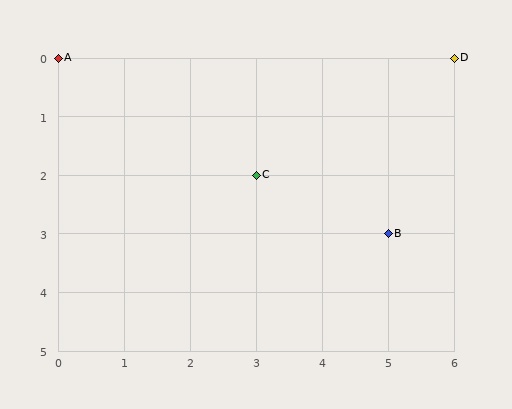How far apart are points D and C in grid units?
Points D and C are 3 columns and 2 rows apart (about 3.6 grid units diagonally).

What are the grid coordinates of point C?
Point C is at grid coordinates (3, 2).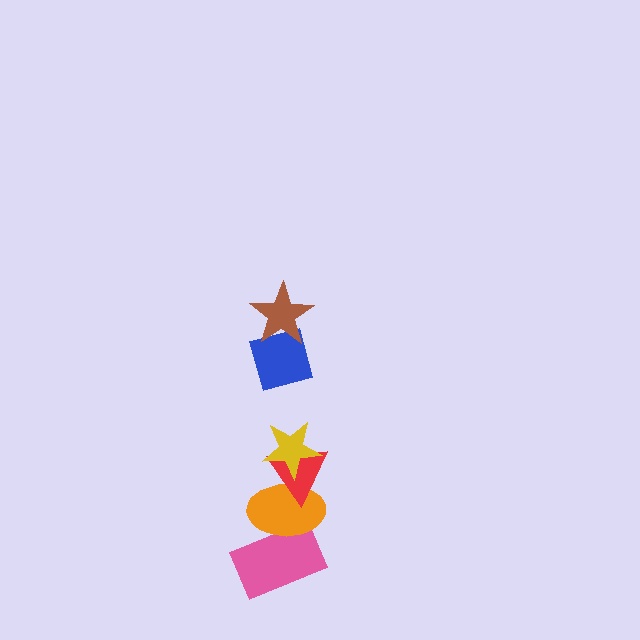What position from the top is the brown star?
The brown star is 1st from the top.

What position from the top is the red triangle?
The red triangle is 4th from the top.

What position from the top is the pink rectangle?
The pink rectangle is 6th from the top.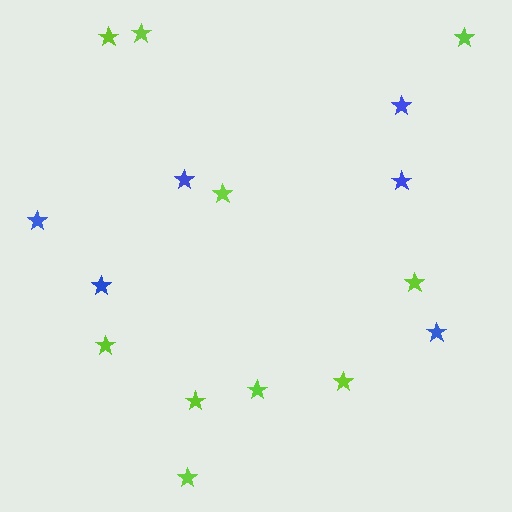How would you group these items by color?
There are 2 groups: one group of blue stars (6) and one group of lime stars (10).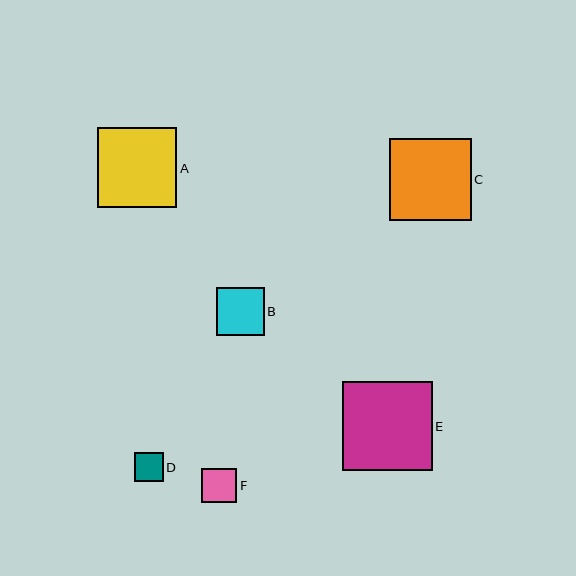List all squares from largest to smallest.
From largest to smallest: E, C, A, B, F, D.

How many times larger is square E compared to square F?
Square E is approximately 2.6 times the size of square F.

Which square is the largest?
Square E is the largest with a size of approximately 90 pixels.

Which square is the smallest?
Square D is the smallest with a size of approximately 29 pixels.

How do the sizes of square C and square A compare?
Square C and square A are approximately the same size.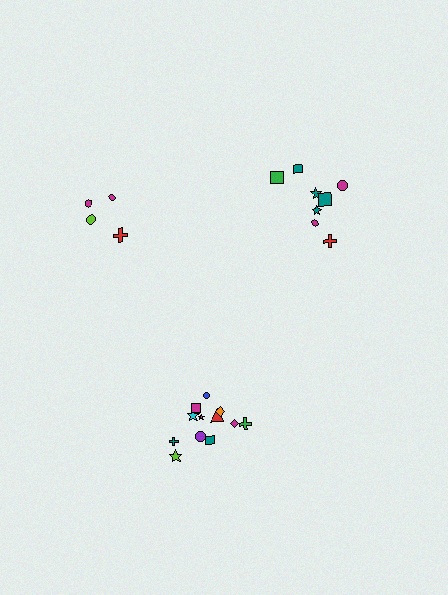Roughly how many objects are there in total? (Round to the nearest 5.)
Roughly 25 objects in total.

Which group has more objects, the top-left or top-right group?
The top-right group.